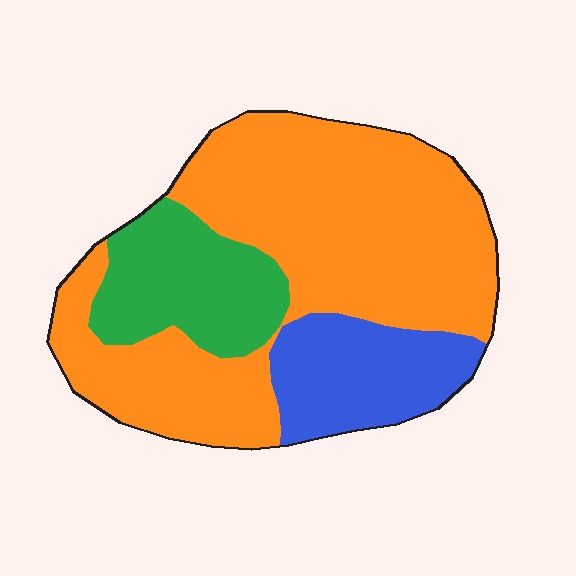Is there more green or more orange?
Orange.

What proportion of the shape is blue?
Blue covers roughly 15% of the shape.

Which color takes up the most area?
Orange, at roughly 65%.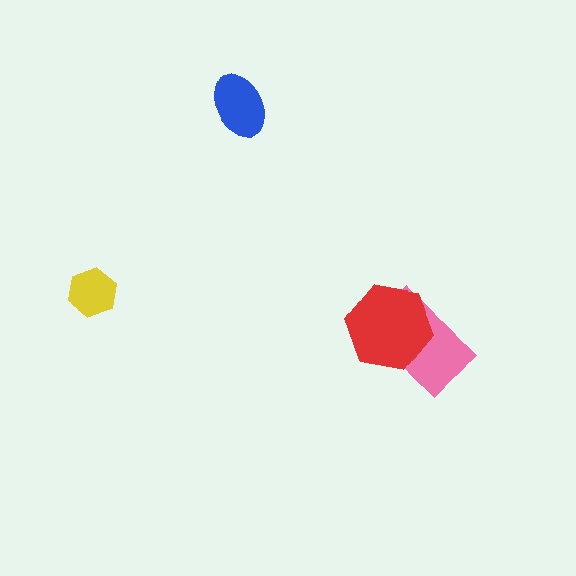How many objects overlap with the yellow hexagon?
0 objects overlap with the yellow hexagon.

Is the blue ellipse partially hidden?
No, no other shape covers it.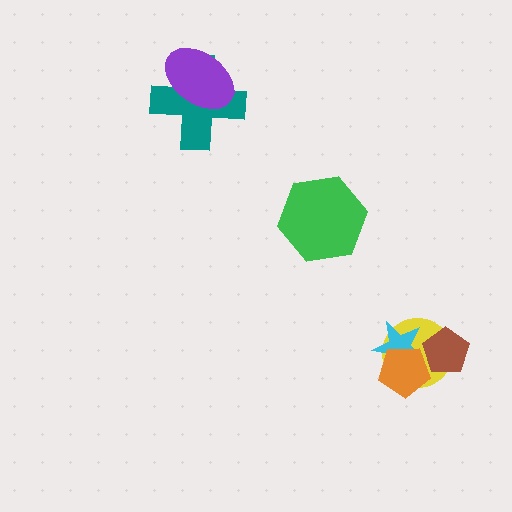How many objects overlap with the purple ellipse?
1 object overlaps with the purple ellipse.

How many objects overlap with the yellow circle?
3 objects overlap with the yellow circle.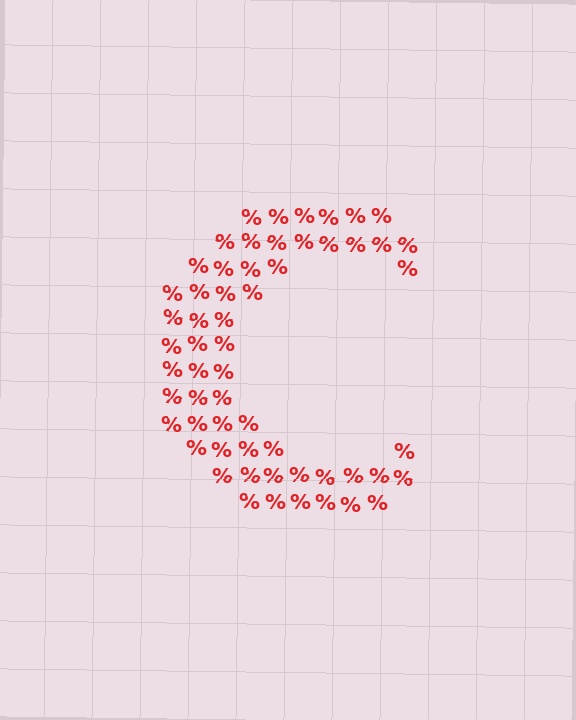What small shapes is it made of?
It is made of small percent signs.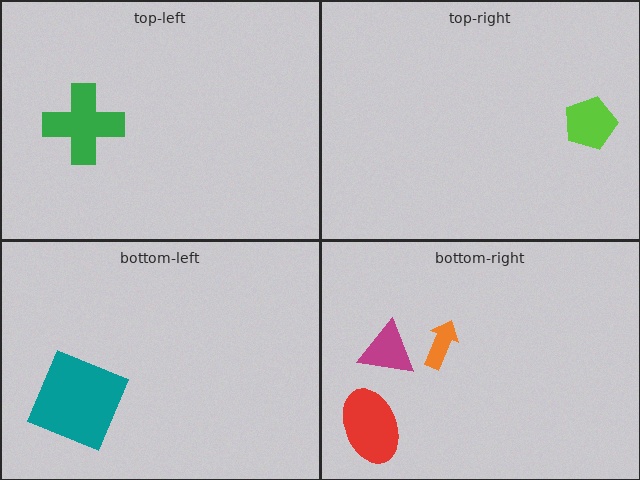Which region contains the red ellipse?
The bottom-right region.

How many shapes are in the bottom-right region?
3.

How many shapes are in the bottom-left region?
1.